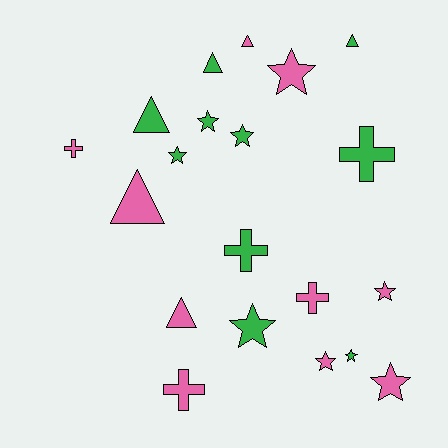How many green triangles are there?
There are 3 green triangles.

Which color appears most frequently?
Pink, with 10 objects.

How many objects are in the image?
There are 20 objects.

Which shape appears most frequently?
Star, with 9 objects.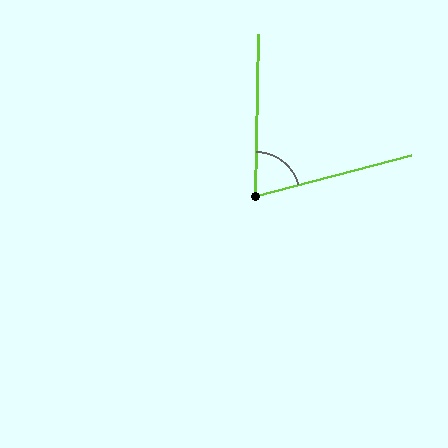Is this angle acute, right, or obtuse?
It is acute.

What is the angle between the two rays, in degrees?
Approximately 74 degrees.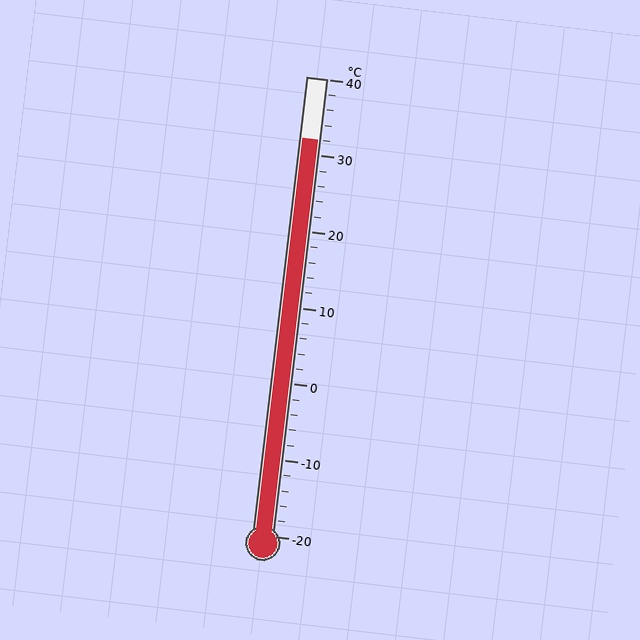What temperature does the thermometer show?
The thermometer shows approximately 32°C.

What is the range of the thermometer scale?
The thermometer scale ranges from -20°C to 40°C.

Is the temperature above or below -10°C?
The temperature is above -10°C.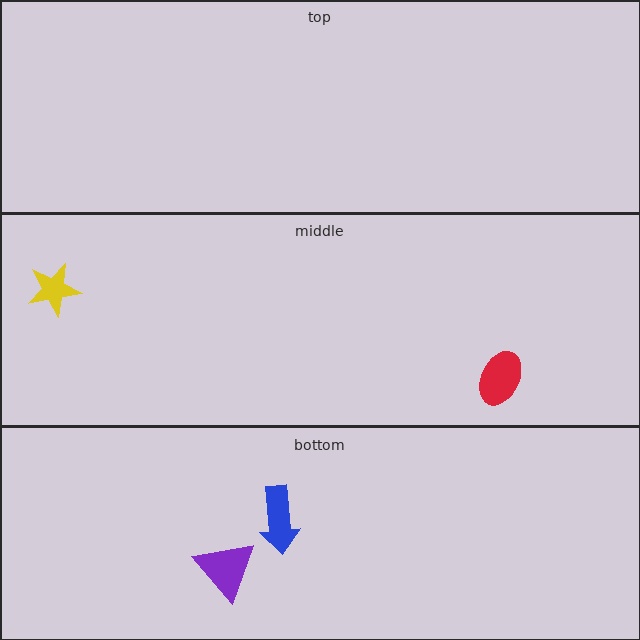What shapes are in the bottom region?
The purple triangle, the blue arrow.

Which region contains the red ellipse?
The middle region.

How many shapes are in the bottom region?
2.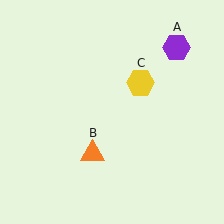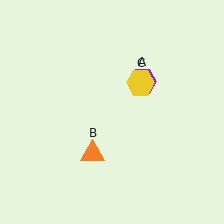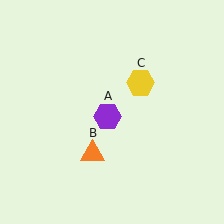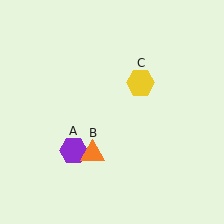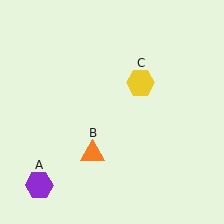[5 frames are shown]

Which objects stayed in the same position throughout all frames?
Orange triangle (object B) and yellow hexagon (object C) remained stationary.